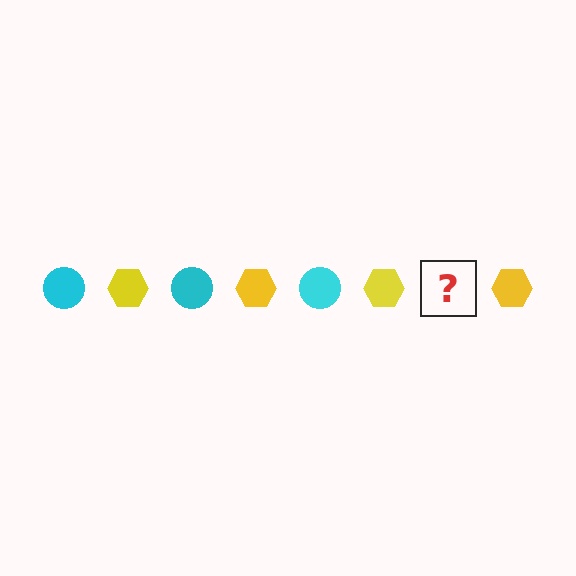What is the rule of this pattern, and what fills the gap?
The rule is that the pattern alternates between cyan circle and yellow hexagon. The gap should be filled with a cyan circle.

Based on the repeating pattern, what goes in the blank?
The blank should be a cyan circle.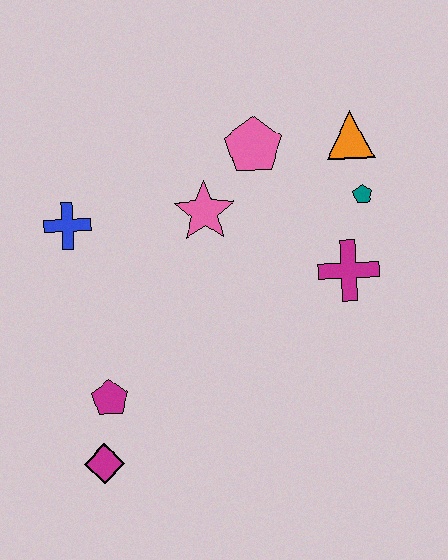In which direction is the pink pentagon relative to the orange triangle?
The pink pentagon is to the left of the orange triangle.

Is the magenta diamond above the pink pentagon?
No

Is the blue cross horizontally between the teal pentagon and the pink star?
No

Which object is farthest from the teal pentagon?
The magenta diamond is farthest from the teal pentagon.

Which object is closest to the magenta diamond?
The magenta pentagon is closest to the magenta diamond.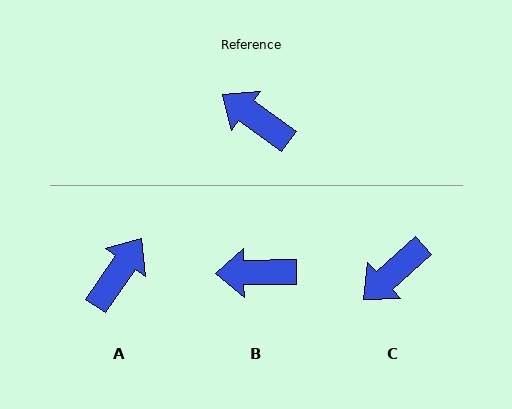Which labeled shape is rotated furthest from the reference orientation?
A, about 88 degrees away.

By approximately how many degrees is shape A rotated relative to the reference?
Approximately 88 degrees clockwise.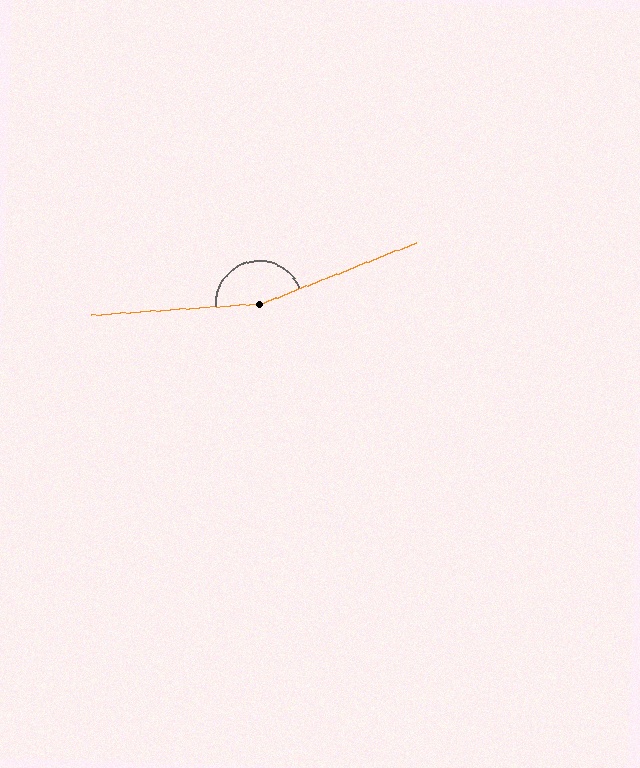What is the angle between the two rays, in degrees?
Approximately 162 degrees.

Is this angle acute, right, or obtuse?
It is obtuse.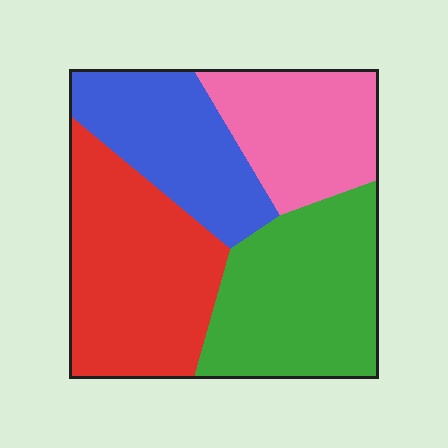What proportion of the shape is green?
Green takes up about one quarter (1/4) of the shape.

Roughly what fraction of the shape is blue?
Blue covers about 20% of the shape.